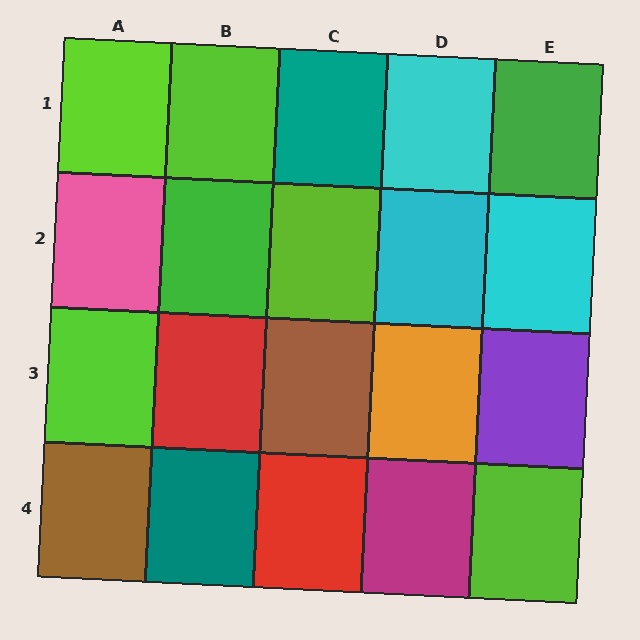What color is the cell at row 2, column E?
Cyan.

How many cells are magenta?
1 cell is magenta.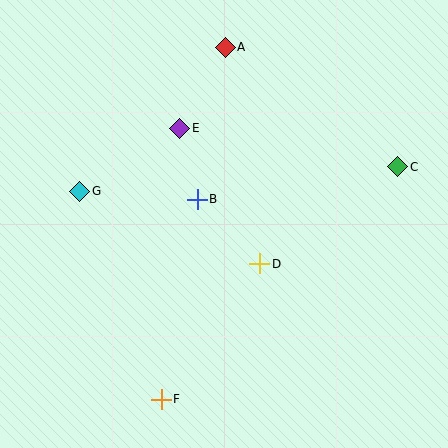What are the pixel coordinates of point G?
Point G is at (80, 191).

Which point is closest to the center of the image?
Point B at (197, 199) is closest to the center.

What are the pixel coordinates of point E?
Point E is at (180, 128).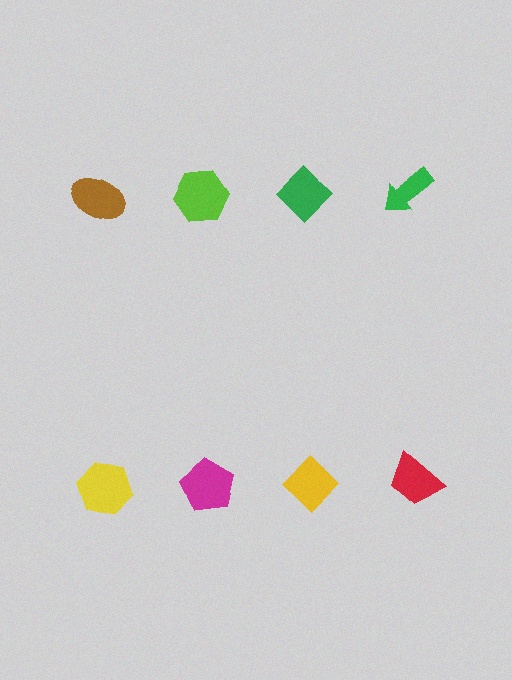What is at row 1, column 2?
A lime hexagon.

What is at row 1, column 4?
A green arrow.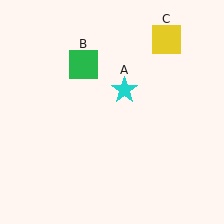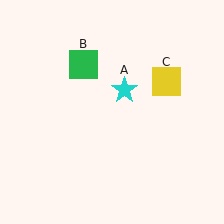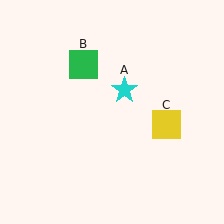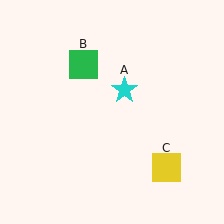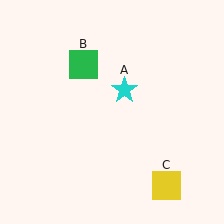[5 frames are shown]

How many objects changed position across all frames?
1 object changed position: yellow square (object C).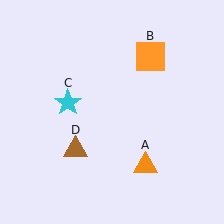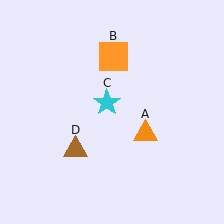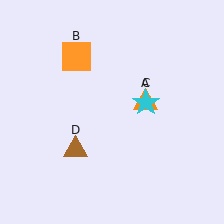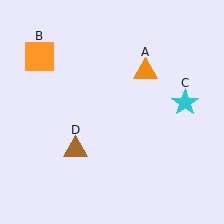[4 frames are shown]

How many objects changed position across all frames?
3 objects changed position: orange triangle (object A), orange square (object B), cyan star (object C).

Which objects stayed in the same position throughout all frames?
Brown triangle (object D) remained stationary.